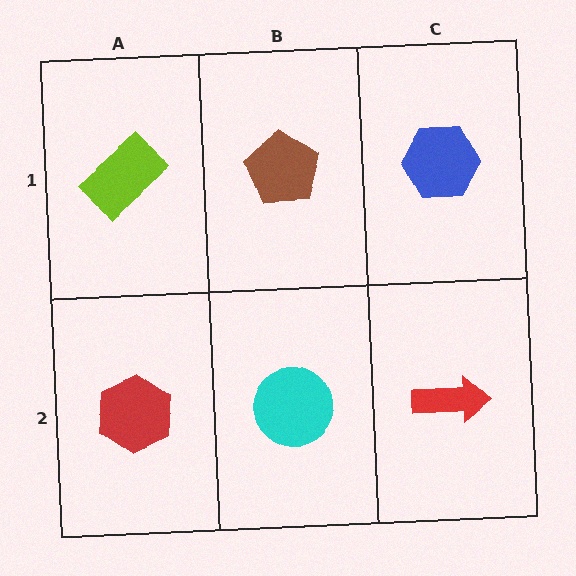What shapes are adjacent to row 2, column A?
A lime rectangle (row 1, column A), a cyan circle (row 2, column B).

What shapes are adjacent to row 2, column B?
A brown pentagon (row 1, column B), a red hexagon (row 2, column A), a red arrow (row 2, column C).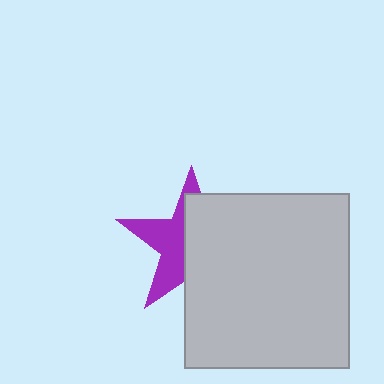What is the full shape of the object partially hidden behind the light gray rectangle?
The partially hidden object is a purple star.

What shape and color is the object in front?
The object in front is a light gray rectangle.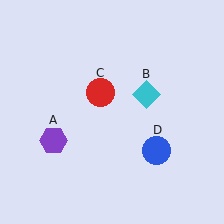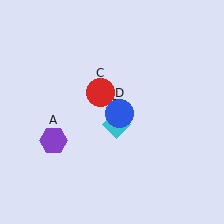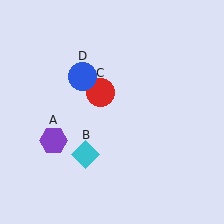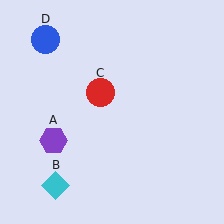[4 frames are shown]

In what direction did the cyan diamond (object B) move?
The cyan diamond (object B) moved down and to the left.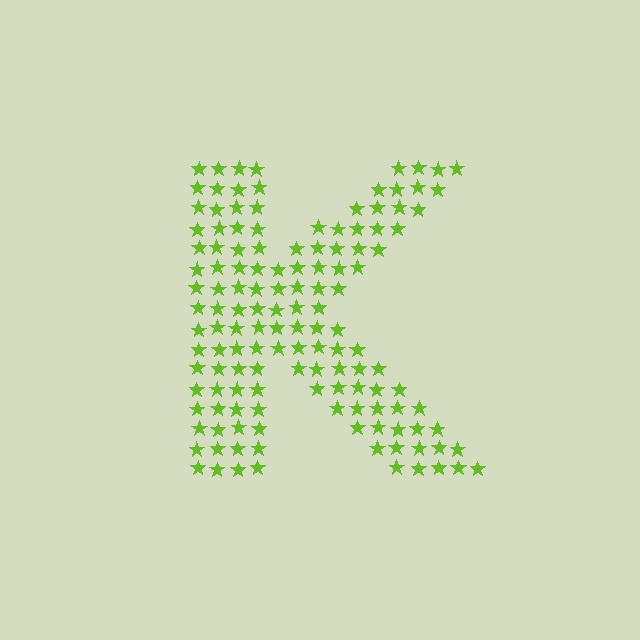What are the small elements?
The small elements are stars.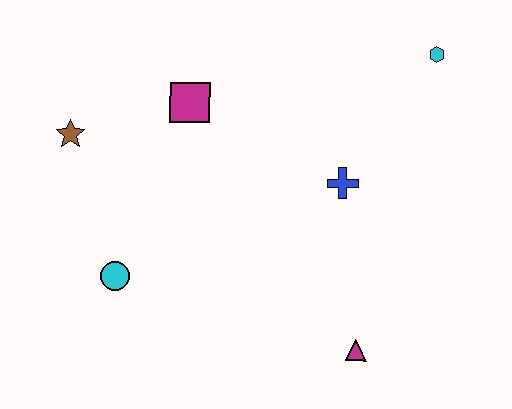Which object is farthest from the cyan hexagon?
The cyan circle is farthest from the cyan hexagon.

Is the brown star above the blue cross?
Yes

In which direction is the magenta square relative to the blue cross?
The magenta square is to the left of the blue cross.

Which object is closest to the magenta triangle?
The blue cross is closest to the magenta triangle.